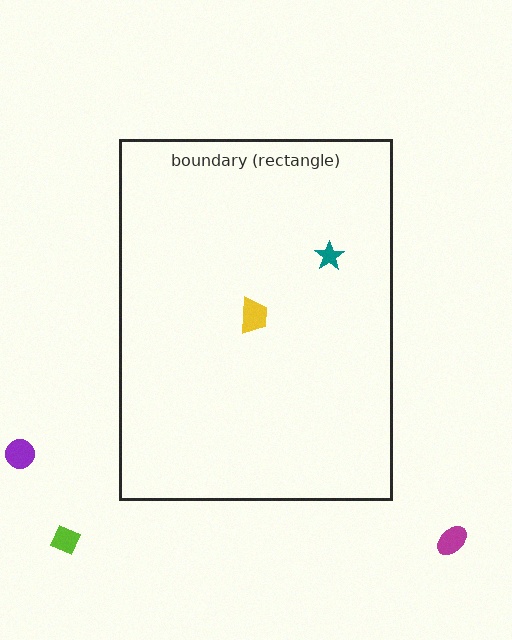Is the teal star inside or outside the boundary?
Inside.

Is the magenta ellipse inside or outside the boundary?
Outside.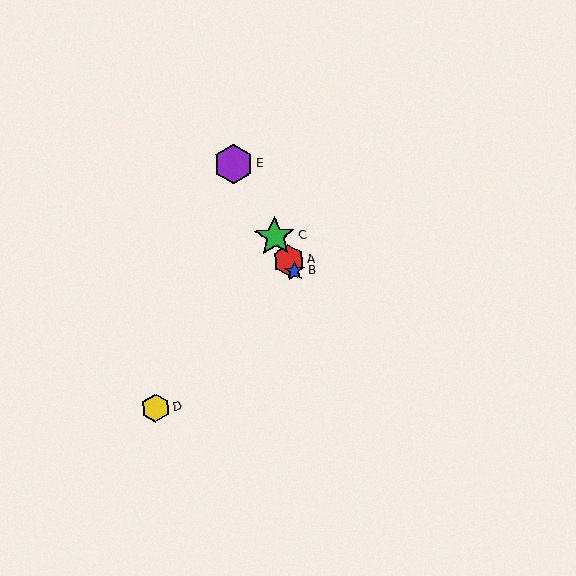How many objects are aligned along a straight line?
4 objects (A, B, C, E) are aligned along a straight line.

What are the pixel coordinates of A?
Object A is at (288, 260).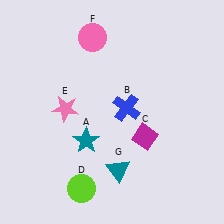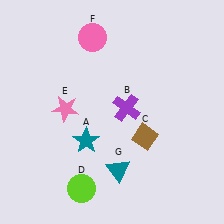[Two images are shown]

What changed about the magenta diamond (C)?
In Image 1, C is magenta. In Image 2, it changed to brown.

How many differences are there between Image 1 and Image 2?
There are 2 differences between the two images.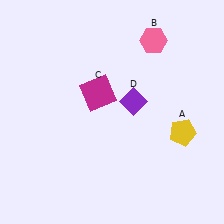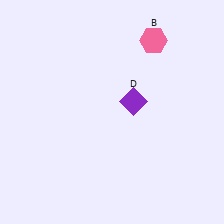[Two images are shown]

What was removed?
The magenta square (C), the yellow pentagon (A) were removed in Image 2.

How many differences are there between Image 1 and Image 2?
There are 2 differences between the two images.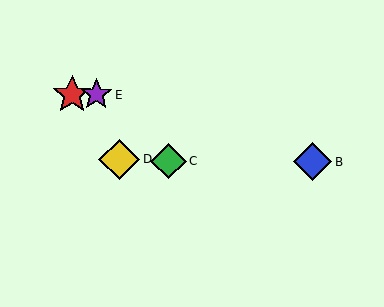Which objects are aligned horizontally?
Objects A, E are aligned horizontally.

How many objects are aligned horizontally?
2 objects (A, E) are aligned horizontally.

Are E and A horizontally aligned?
Yes, both are at y≈95.